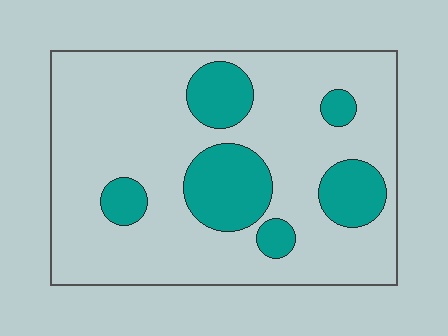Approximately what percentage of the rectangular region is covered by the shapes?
Approximately 20%.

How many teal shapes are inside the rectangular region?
6.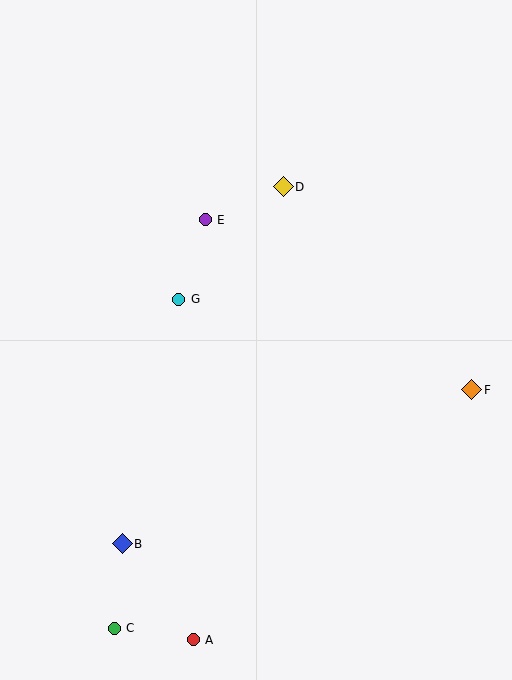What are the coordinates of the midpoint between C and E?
The midpoint between C and E is at (160, 424).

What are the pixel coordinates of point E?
Point E is at (205, 220).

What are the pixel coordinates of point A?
Point A is at (193, 640).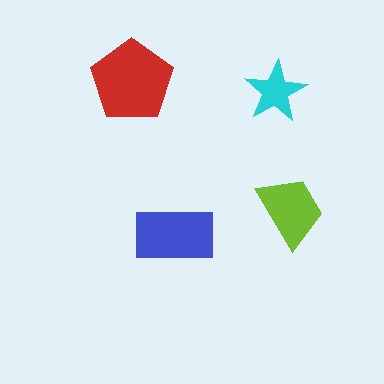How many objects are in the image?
There are 4 objects in the image.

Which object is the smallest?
The cyan star.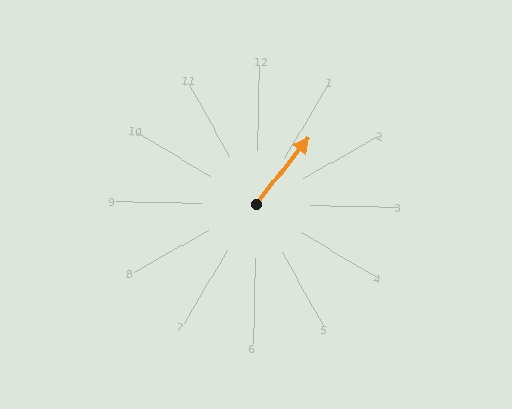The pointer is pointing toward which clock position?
Roughly 1 o'clock.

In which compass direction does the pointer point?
Northeast.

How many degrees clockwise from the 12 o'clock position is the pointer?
Approximately 37 degrees.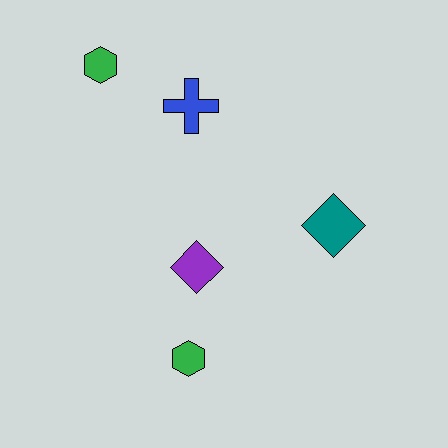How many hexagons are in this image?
There are 2 hexagons.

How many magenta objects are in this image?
There are no magenta objects.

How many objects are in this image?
There are 5 objects.